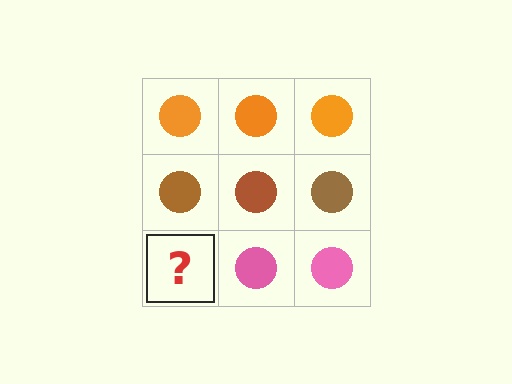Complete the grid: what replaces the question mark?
The question mark should be replaced with a pink circle.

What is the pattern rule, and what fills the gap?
The rule is that each row has a consistent color. The gap should be filled with a pink circle.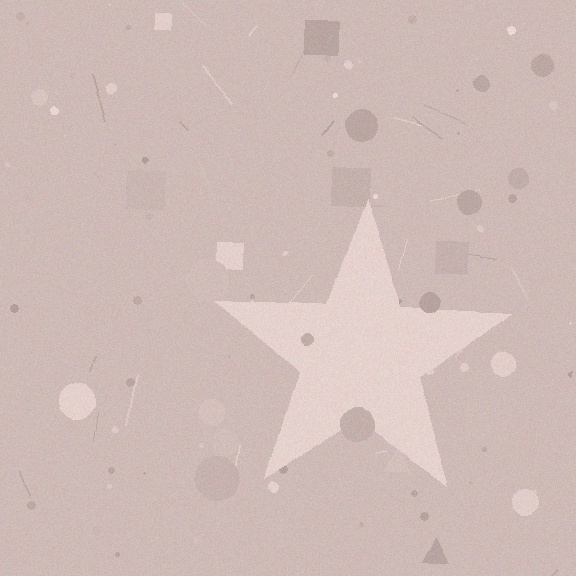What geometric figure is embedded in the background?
A star is embedded in the background.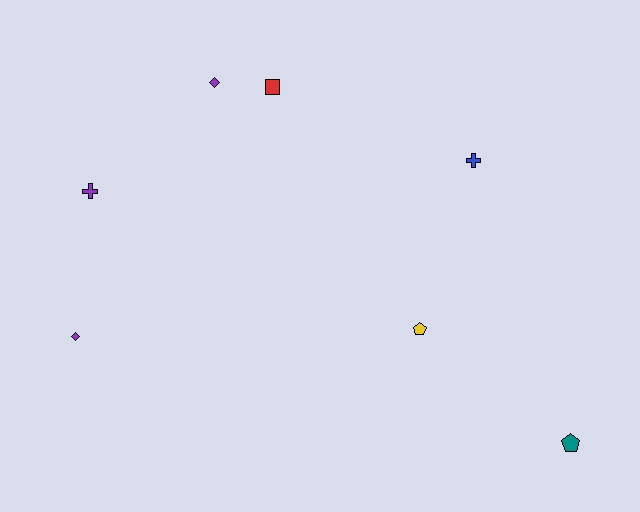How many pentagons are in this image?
There are 2 pentagons.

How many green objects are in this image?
There are no green objects.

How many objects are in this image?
There are 7 objects.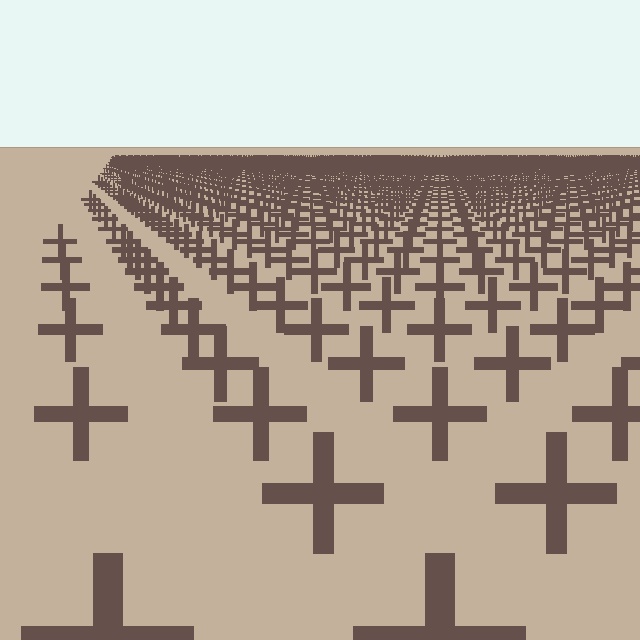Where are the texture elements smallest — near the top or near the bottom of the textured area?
Near the top.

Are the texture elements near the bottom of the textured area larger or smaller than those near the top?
Larger. Near the bottom, elements are closer to the viewer and appear at a bigger on-screen size.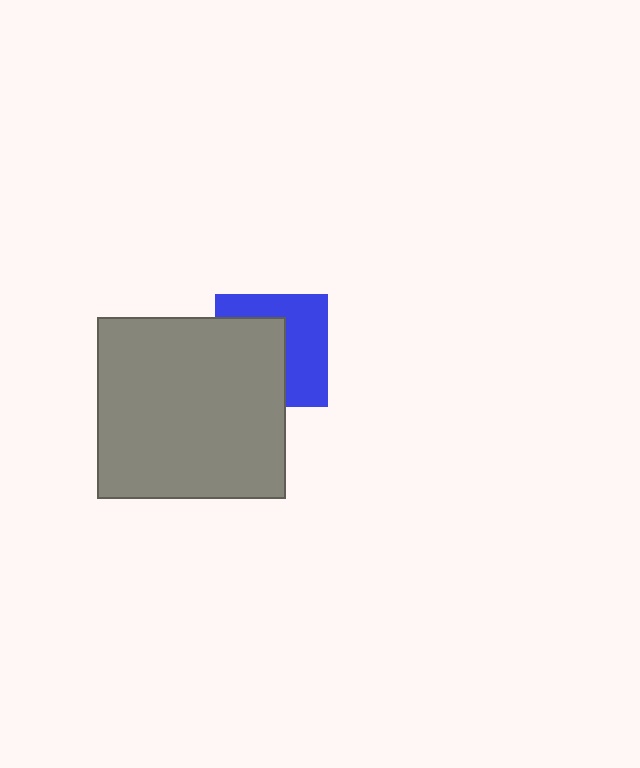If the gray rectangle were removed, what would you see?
You would see the complete blue square.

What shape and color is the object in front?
The object in front is a gray rectangle.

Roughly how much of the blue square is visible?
About half of it is visible (roughly 51%).